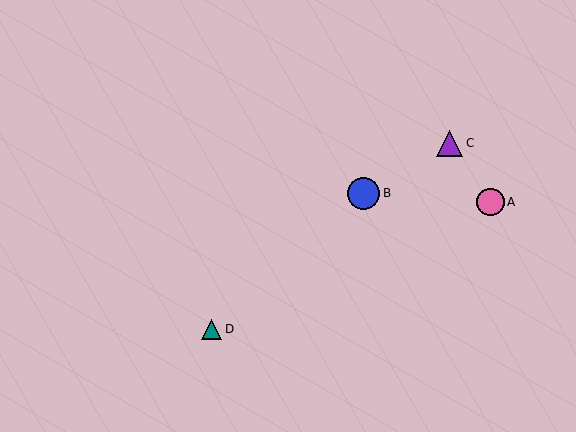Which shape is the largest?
The blue circle (labeled B) is the largest.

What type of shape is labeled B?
Shape B is a blue circle.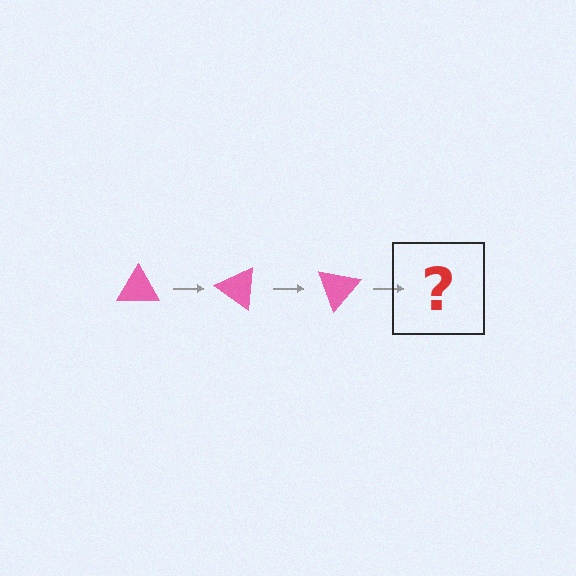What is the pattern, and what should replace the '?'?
The pattern is that the triangle rotates 35 degrees each step. The '?' should be a pink triangle rotated 105 degrees.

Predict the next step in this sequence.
The next step is a pink triangle rotated 105 degrees.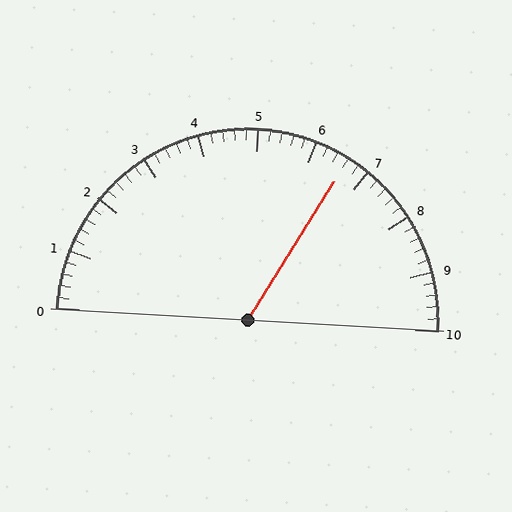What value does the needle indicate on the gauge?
The needle indicates approximately 6.6.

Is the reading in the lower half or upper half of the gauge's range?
The reading is in the upper half of the range (0 to 10).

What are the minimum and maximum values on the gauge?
The gauge ranges from 0 to 10.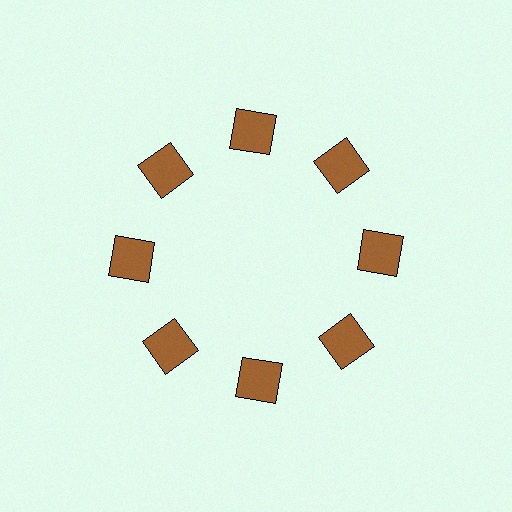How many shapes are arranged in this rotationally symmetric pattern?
There are 8 shapes, arranged in 8 groups of 1.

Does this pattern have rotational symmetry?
Yes, this pattern has 8-fold rotational symmetry. It looks the same after rotating 45 degrees around the center.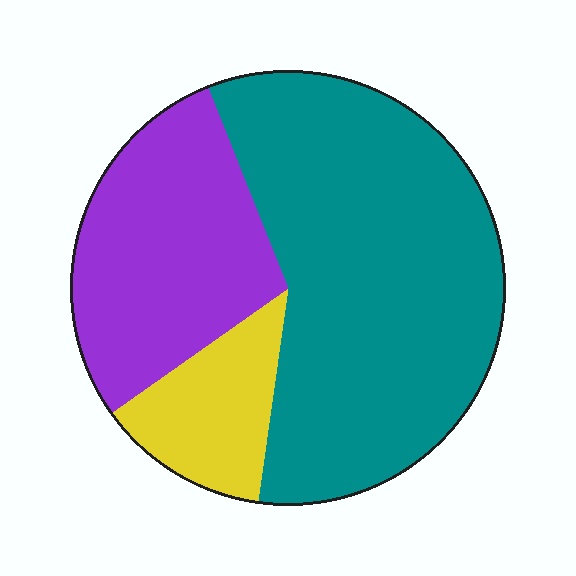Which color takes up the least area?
Yellow, at roughly 15%.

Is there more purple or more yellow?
Purple.